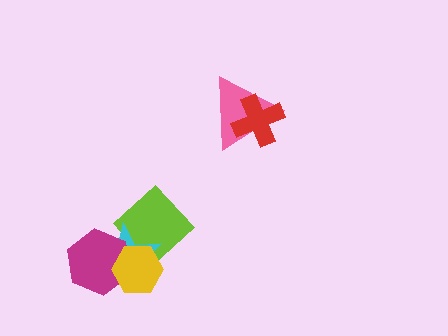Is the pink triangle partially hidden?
Yes, it is partially covered by another shape.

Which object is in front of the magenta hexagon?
The yellow hexagon is in front of the magenta hexagon.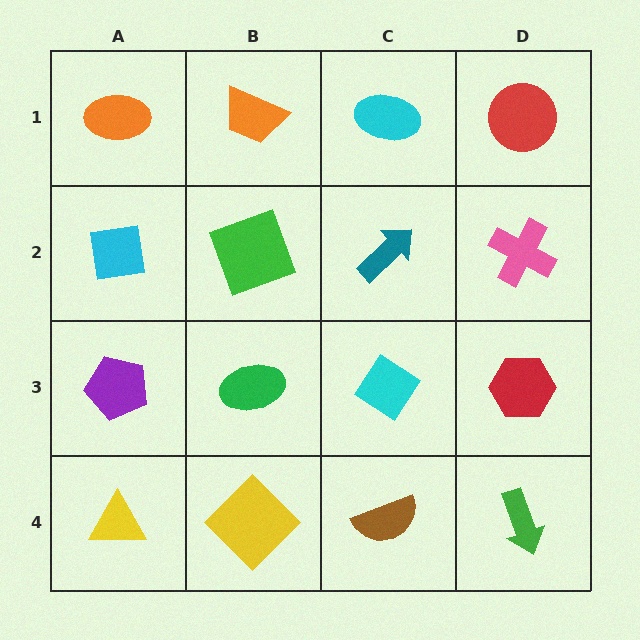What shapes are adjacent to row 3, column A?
A cyan square (row 2, column A), a yellow triangle (row 4, column A), a green ellipse (row 3, column B).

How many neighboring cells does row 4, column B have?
3.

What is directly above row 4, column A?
A purple pentagon.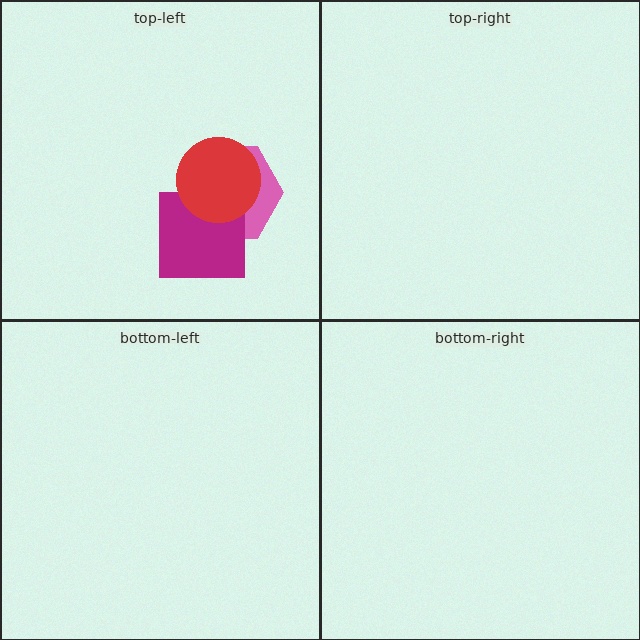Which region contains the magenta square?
The top-left region.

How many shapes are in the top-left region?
3.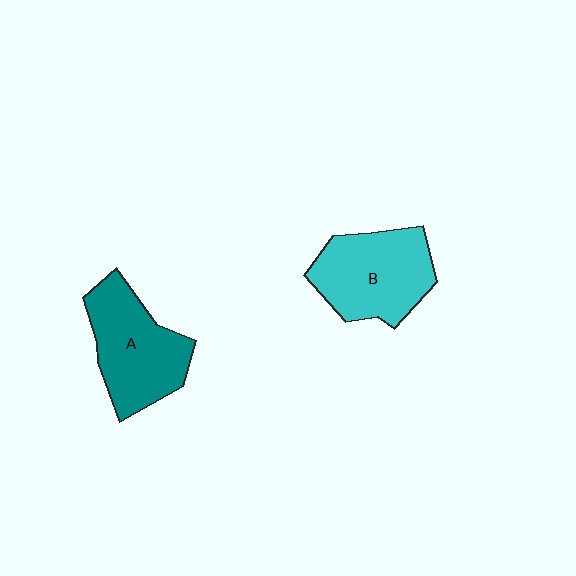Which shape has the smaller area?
Shape A (teal).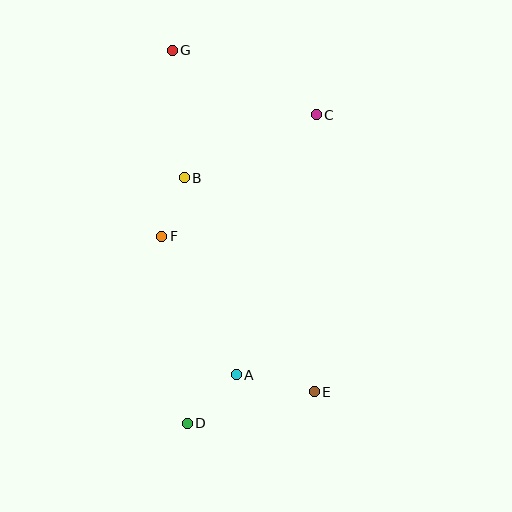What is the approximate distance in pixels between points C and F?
The distance between C and F is approximately 197 pixels.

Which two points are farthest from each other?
Points D and G are farthest from each other.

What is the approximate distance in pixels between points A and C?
The distance between A and C is approximately 272 pixels.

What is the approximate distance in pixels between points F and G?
The distance between F and G is approximately 186 pixels.